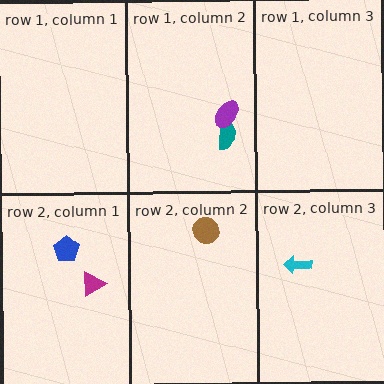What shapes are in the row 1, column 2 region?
The teal semicircle, the purple ellipse.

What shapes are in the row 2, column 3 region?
The cyan arrow.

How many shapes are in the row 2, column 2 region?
1.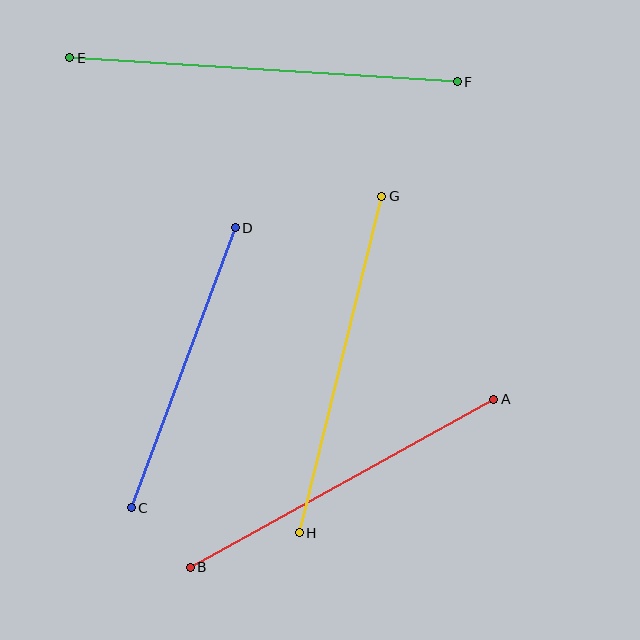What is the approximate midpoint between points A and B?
The midpoint is at approximately (342, 483) pixels.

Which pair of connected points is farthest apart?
Points E and F are farthest apart.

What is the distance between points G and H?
The distance is approximately 347 pixels.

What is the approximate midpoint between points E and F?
The midpoint is at approximately (263, 70) pixels.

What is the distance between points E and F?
The distance is approximately 388 pixels.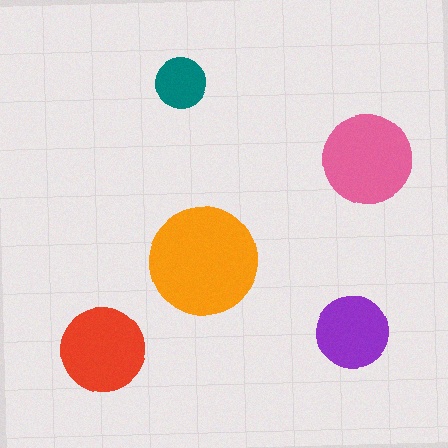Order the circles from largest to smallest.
the orange one, the pink one, the red one, the purple one, the teal one.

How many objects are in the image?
There are 5 objects in the image.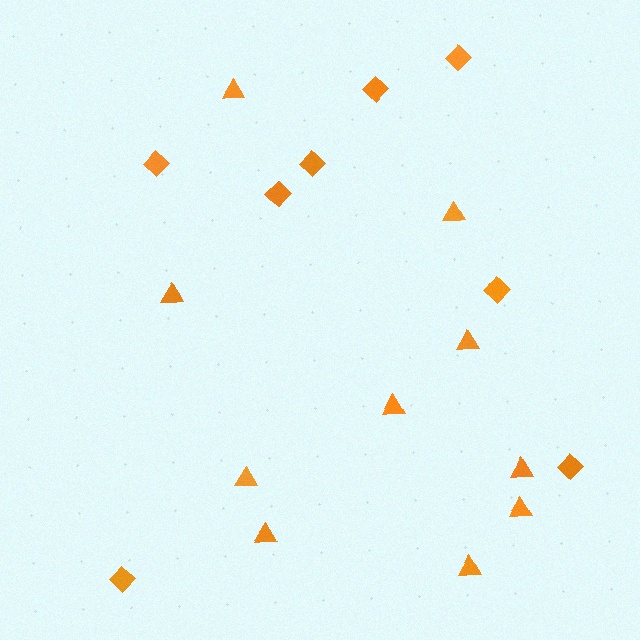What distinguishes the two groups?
There are 2 groups: one group of triangles (10) and one group of diamonds (8).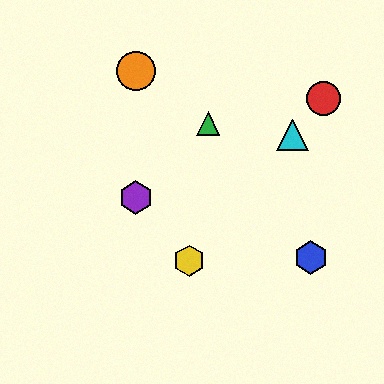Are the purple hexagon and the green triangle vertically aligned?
No, the purple hexagon is at x≈136 and the green triangle is at x≈208.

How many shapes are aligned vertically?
2 shapes (the purple hexagon, the orange circle) are aligned vertically.